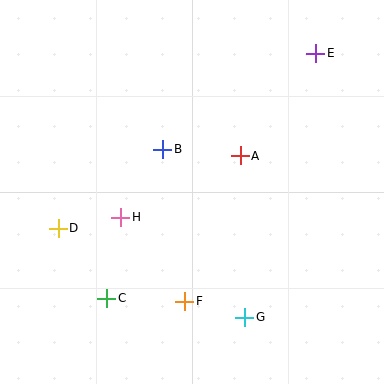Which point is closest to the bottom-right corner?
Point G is closest to the bottom-right corner.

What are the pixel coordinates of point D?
Point D is at (58, 228).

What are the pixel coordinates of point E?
Point E is at (316, 53).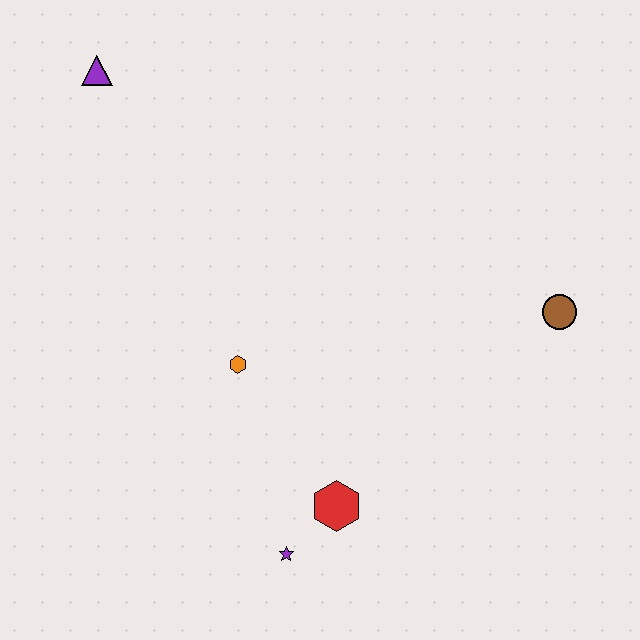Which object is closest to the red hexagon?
The purple star is closest to the red hexagon.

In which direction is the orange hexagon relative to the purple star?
The orange hexagon is above the purple star.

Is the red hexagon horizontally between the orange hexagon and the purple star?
No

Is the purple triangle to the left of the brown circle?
Yes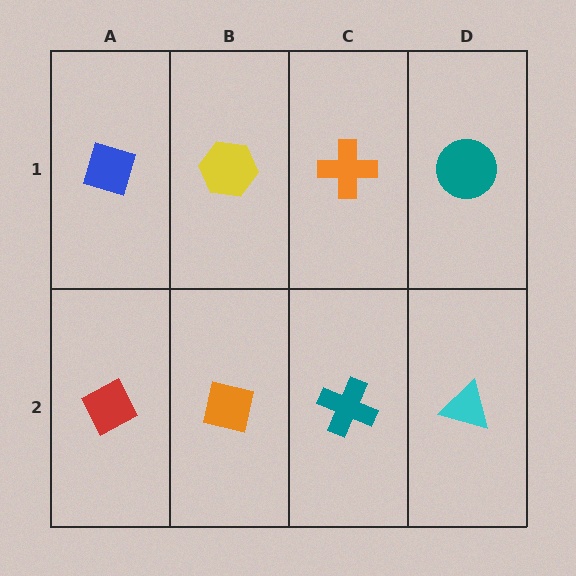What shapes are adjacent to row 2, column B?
A yellow hexagon (row 1, column B), a red diamond (row 2, column A), a teal cross (row 2, column C).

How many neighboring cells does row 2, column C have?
3.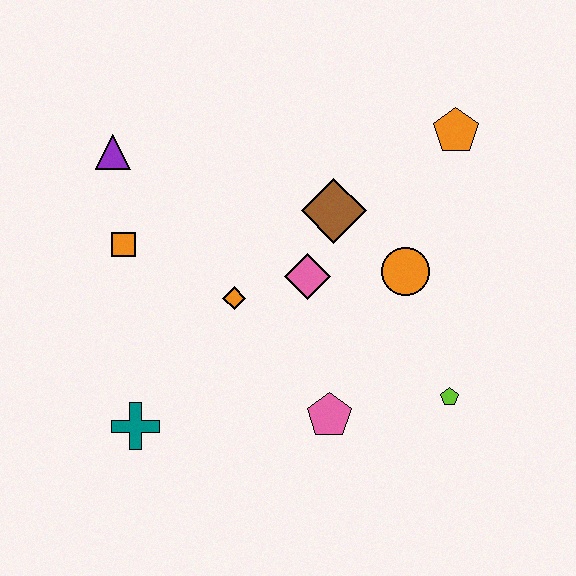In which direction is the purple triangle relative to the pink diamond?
The purple triangle is to the left of the pink diamond.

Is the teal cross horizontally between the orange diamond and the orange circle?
No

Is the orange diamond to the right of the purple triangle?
Yes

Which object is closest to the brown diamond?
The pink diamond is closest to the brown diamond.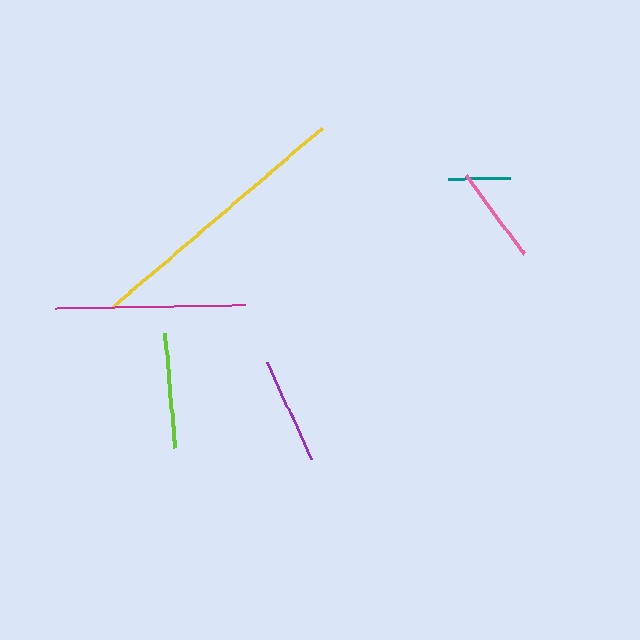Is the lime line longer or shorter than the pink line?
The lime line is longer than the pink line.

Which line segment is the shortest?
The teal line is the shortest at approximately 62 pixels.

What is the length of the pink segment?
The pink segment is approximately 98 pixels long.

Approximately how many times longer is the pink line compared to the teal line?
The pink line is approximately 1.6 times the length of the teal line.